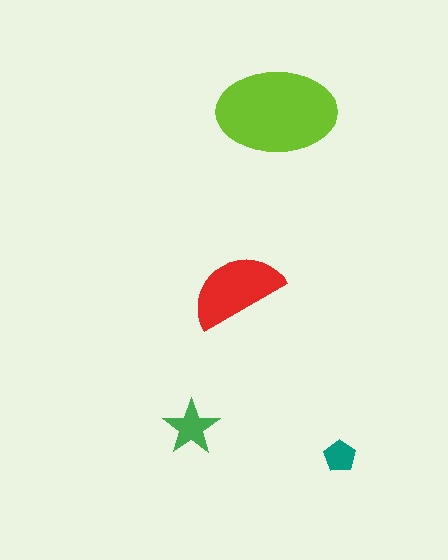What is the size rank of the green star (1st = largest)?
3rd.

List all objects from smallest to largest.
The teal pentagon, the green star, the red semicircle, the lime ellipse.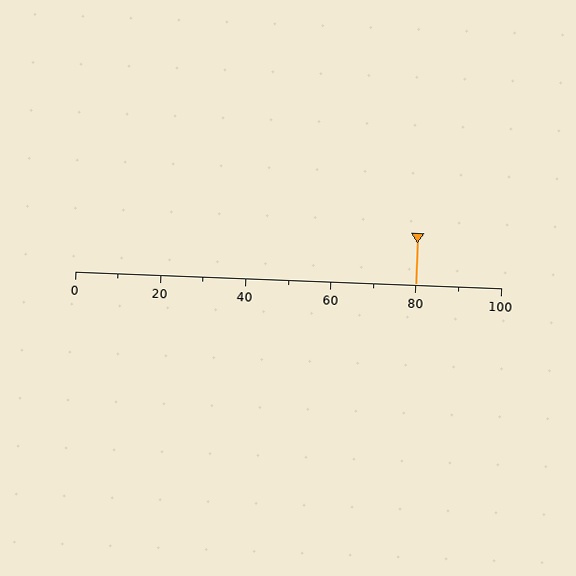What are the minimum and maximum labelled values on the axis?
The axis runs from 0 to 100.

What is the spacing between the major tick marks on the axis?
The major ticks are spaced 20 apart.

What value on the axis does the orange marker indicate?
The marker indicates approximately 80.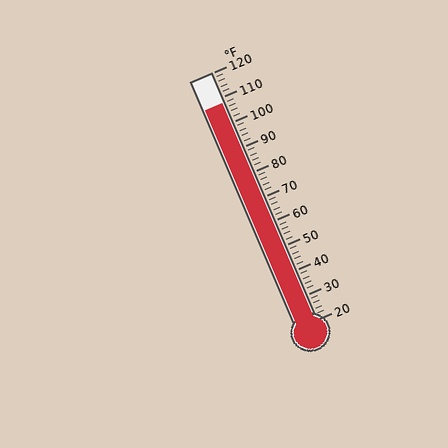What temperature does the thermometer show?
The thermometer shows approximately 108°F.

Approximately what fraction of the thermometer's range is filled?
The thermometer is filled to approximately 90% of its range.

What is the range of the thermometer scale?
The thermometer scale ranges from 20°F to 120°F.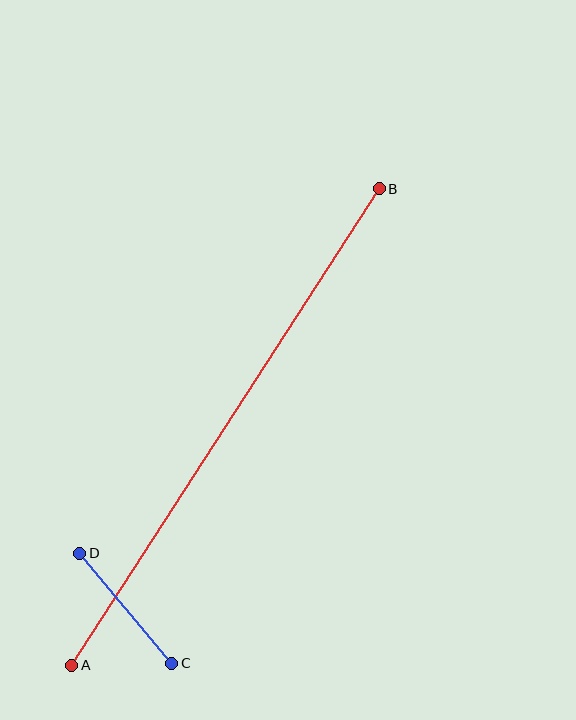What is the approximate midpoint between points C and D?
The midpoint is at approximately (126, 608) pixels.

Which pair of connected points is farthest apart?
Points A and B are farthest apart.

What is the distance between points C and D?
The distance is approximately 143 pixels.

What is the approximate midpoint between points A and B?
The midpoint is at approximately (226, 427) pixels.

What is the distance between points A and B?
The distance is approximately 567 pixels.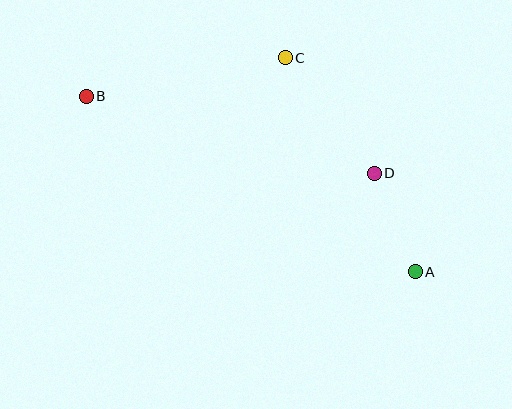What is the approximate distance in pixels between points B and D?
The distance between B and D is approximately 298 pixels.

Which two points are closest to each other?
Points A and D are closest to each other.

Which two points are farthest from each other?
Points A and B are farthest from each other.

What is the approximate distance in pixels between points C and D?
The distance between C and D is approximately 146 pixels.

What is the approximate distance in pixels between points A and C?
The distance between A and C is approximately 250 pixels.